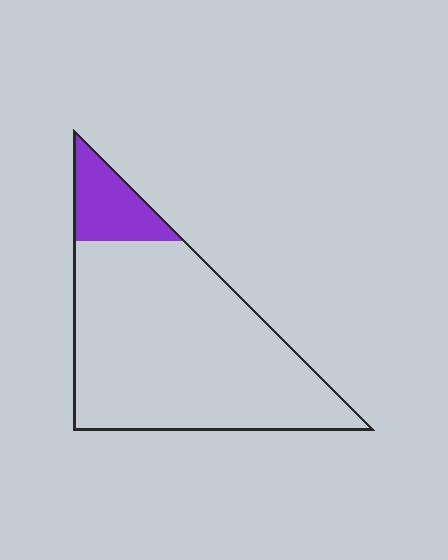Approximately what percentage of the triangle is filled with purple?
Approximately 15%.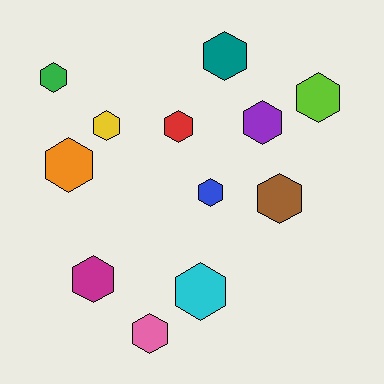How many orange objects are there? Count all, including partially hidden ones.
There is 1 orange object.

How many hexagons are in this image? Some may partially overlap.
There are 12 hexagons.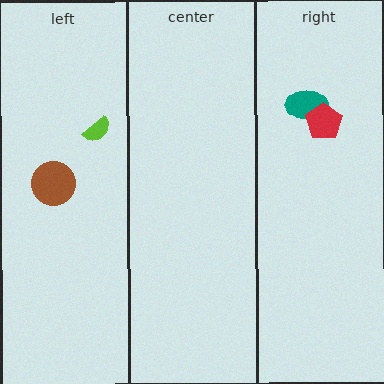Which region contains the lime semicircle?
The left region.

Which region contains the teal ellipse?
The right region.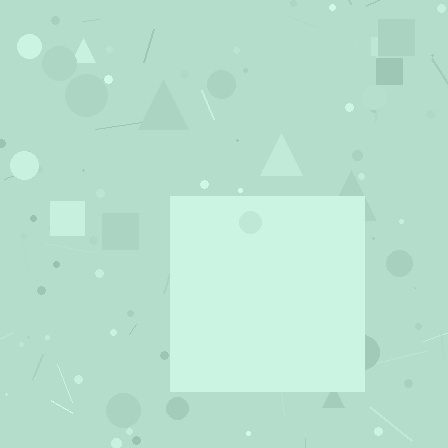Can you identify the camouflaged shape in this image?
The camouflaged shape is a square.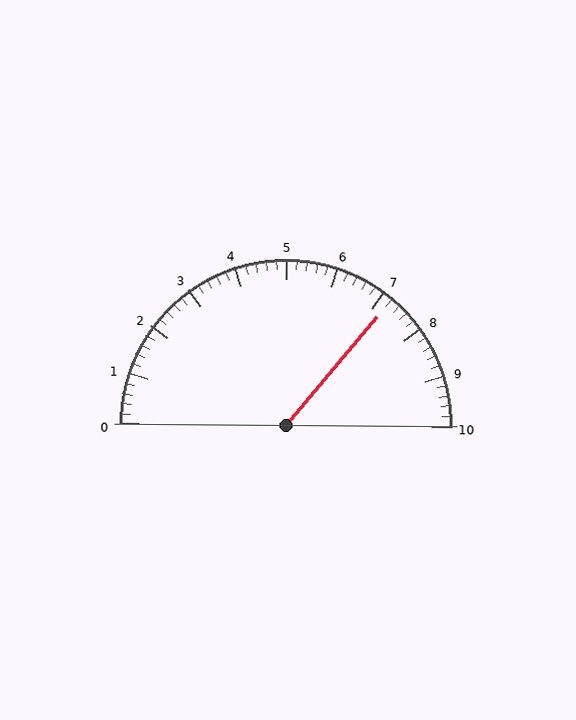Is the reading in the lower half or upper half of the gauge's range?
The reading is in the upper half of the range (0 to 10).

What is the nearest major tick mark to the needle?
The nearest major tick mark is 7.